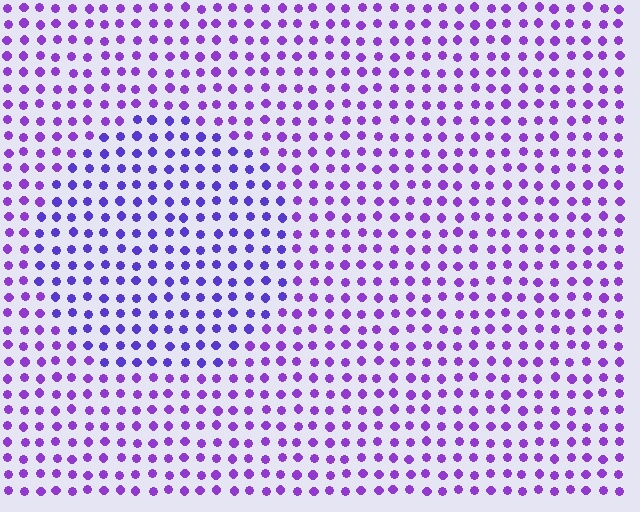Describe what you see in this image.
The image is filled with small purple elements in a uniform arrangement. A circle-shaped region is visible where the elements are tinted to a slightly different hue, forming a subtle color boundary.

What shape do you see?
I see a circle.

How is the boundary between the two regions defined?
The boundary is defined purely by a slight shift in hue (about 24 degrees). Spacing, size, and orientation are identical on both sides.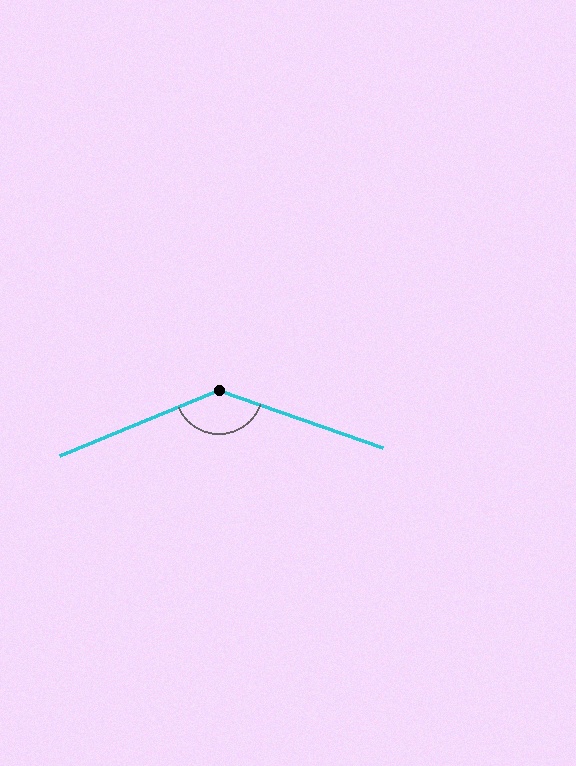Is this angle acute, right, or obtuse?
It is obtuse.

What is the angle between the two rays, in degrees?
Approximately 138 degrees.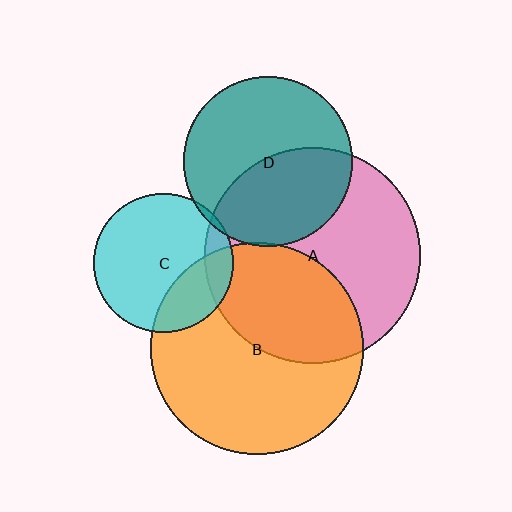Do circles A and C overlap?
Yes.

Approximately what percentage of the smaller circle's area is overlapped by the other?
Approximately 10%.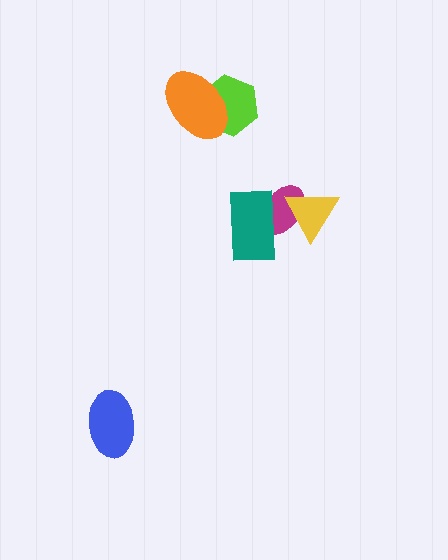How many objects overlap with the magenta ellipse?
2 objects overlap with the magenta ellipse.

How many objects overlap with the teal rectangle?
1 object overlaps with the teal rectangle.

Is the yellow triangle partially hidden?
No, no other shape covers it.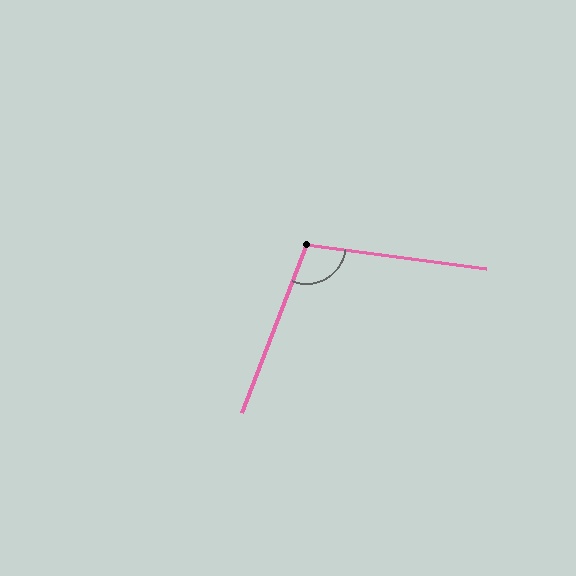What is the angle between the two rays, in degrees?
Approximately 103 degrees.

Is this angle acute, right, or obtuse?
It is obtuse.